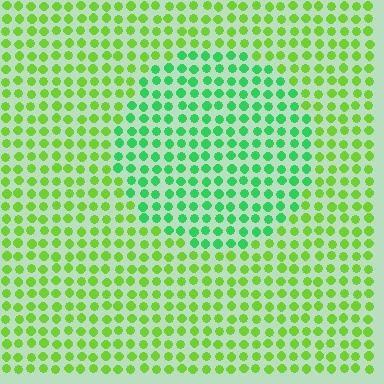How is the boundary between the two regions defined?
The boundary is defined purely by a slight shift in hue (about 39 degrees). Spacing, size, and orientation are identical on both sides.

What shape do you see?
I see a circle.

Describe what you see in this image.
The image is filled with small lime elements in a uniform arrangement. A circle-shaped region is visible where the elements are tinted to a slightly different hue, forming a subtle color boundary.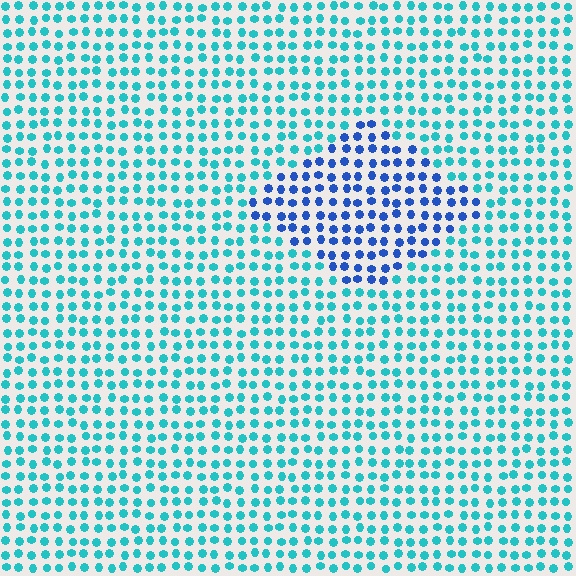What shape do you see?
I see a diamond.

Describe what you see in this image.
The image is filled with small cyan elements in a uniform arrangement. A diamond-shaped region is visible where the elements are tinted to a slightly different hue, forming a subtle color boundary.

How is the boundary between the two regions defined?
The boundary is defined purely by a slight shift in hue (about 42 degrees). Spacing, size, and orientation are identical on both sides.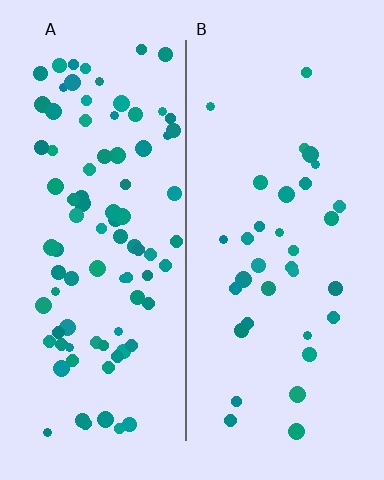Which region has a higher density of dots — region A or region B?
A (the left).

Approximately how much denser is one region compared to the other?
Approximately 2.7× — region A over region B.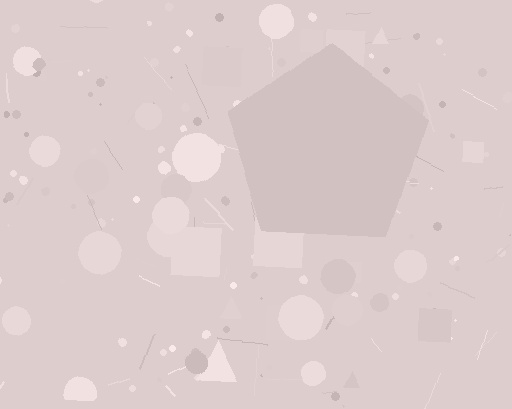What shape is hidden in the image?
A pentagon is hidden in the image.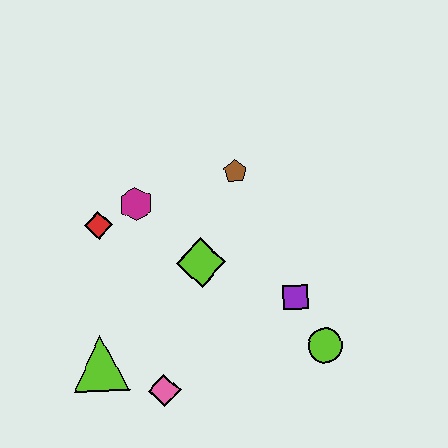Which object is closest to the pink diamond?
The lime triangle is closest to the pink diamond.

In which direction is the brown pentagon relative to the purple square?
The brown pentagon is above the purple square.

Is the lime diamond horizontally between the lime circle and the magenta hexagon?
Yes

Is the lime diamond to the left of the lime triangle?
No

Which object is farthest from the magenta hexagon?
The lime circle is farthest from the magenta hexagon.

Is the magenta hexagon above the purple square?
Yes